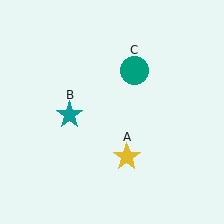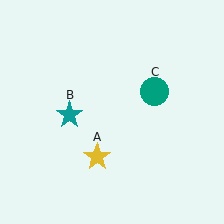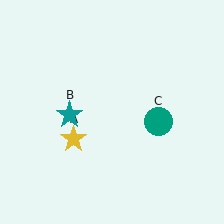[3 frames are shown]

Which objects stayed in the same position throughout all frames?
Teal star (object B) remained stationary.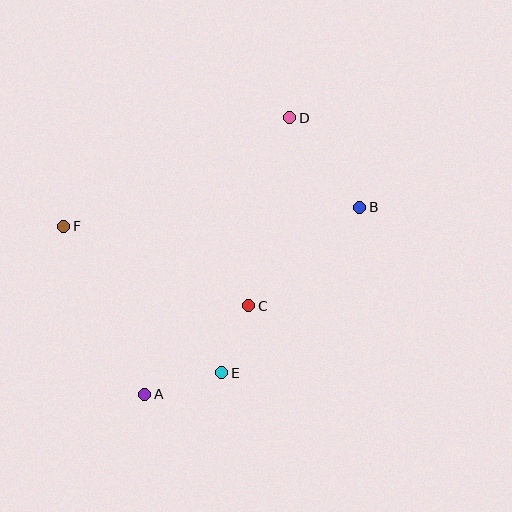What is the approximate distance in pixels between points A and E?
The distance between A and E is approximately 80 pixels.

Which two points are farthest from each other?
Points A and D are farthest from each other.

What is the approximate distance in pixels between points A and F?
The distance between A and F is approximately 187 pixels.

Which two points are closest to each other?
Points C and E are closest to each other.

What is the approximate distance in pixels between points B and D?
The distance between B and D is approximately 114 pixels.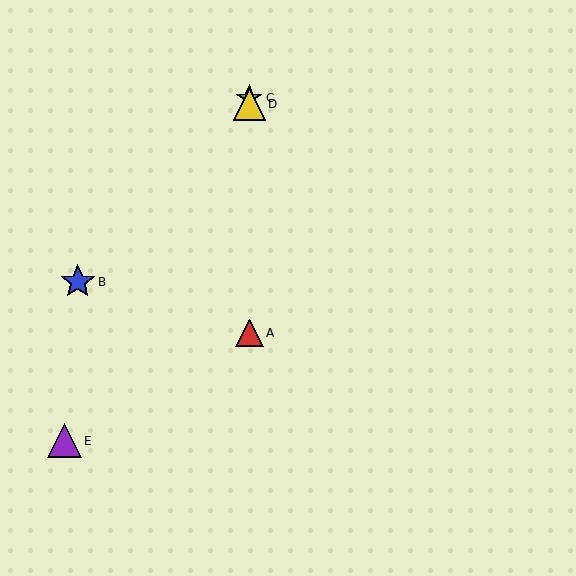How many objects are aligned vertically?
3 objects (A, C, D) are aligned vertically.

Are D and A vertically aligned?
Yes, both are at x≈249.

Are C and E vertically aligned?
No, C is at x≈249 and E is at x≈64.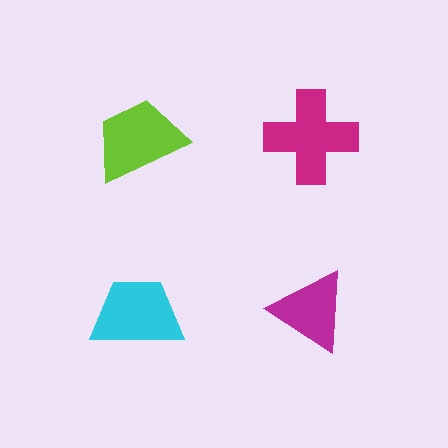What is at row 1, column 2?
A magenta cross.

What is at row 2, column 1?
A cyan trapezoid.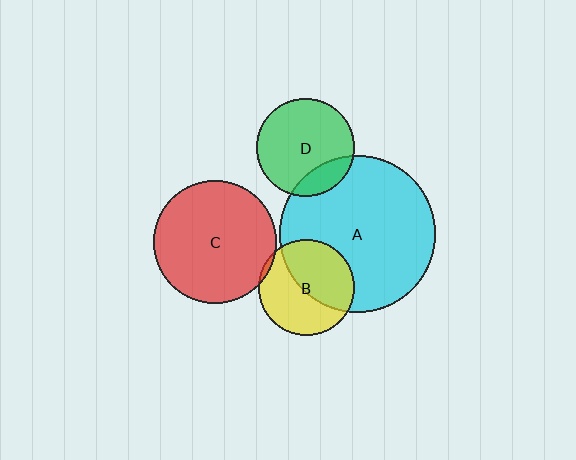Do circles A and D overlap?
Yes.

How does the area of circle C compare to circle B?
Approximately 1.7 times.